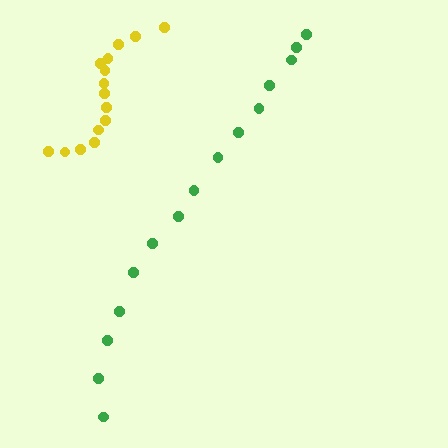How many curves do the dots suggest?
There are 2 distinct paths.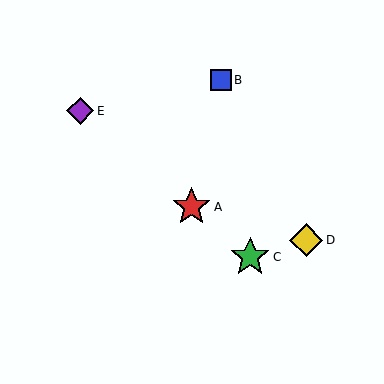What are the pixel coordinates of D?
Object D is at (306, 240).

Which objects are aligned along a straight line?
Objects A, C, E are aligned along a straight line.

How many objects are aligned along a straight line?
3 objects (A, C, E) are aligned along a straight line.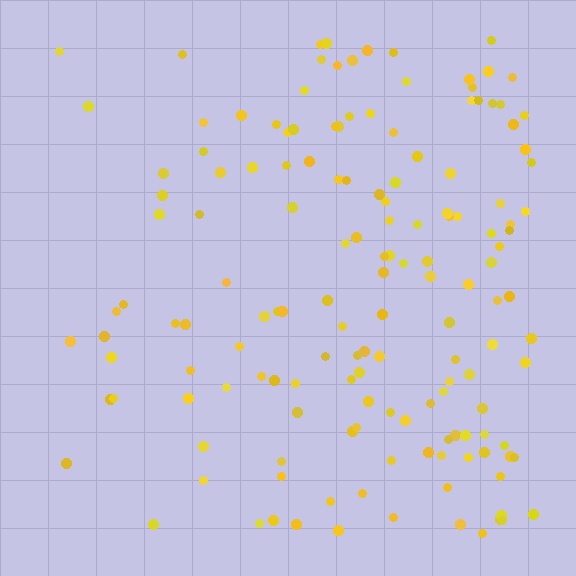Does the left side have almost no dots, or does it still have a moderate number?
Still a moderate number, just noticeably fewer than the right.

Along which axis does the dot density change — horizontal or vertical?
Horizontal.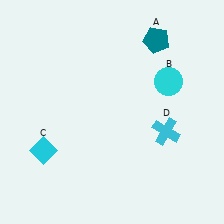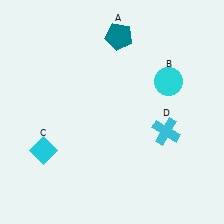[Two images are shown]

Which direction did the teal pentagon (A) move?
The teal pentagon (A) moved left.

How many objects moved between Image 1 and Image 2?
1 object moved between the two images.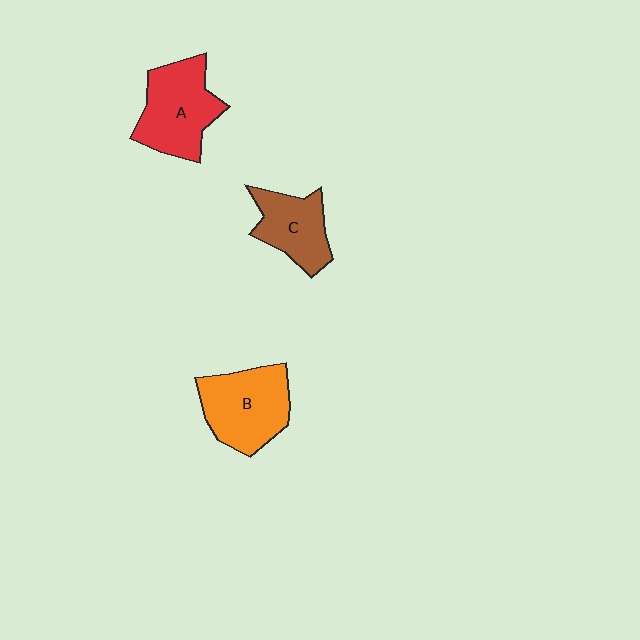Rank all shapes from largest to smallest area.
From largest to smallest: B (orange), A (red), C (brown).